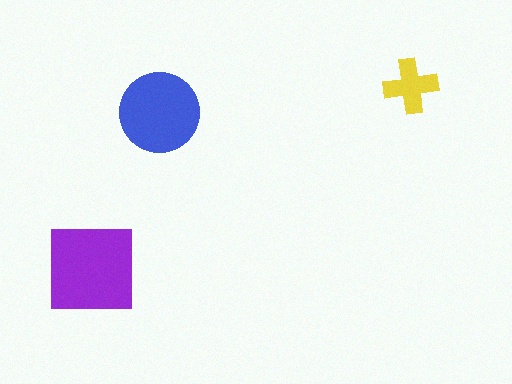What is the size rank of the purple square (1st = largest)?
1st.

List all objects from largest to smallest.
The purple square, the blue circle, the yellow cross.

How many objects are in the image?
There are 3 objects in the image.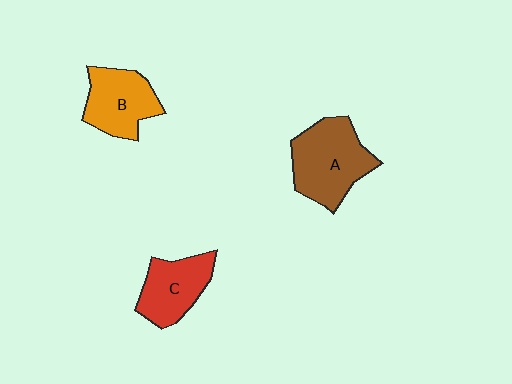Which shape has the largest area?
Shape A (brown).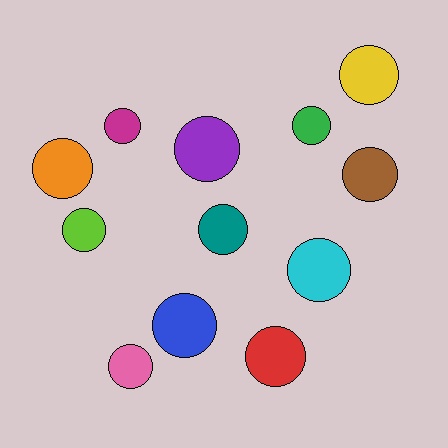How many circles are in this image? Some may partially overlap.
There are 12 circles.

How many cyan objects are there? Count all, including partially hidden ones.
There is 1 cyan object.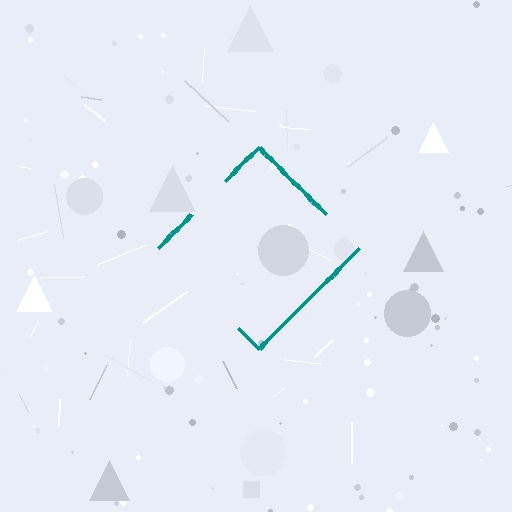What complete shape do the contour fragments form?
The contour fragments form a diamond.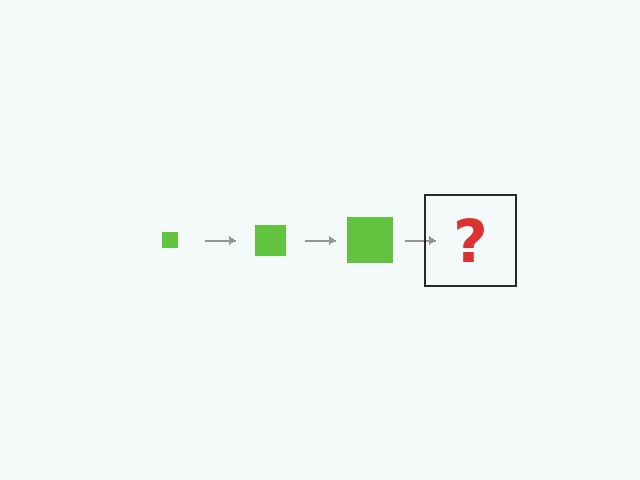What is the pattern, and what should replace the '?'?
The pattern is that the square gets progressively larger each step. The '?' should be a lime square, larger than the previous one.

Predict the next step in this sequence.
The next step is a lime square, larger than the previous one.